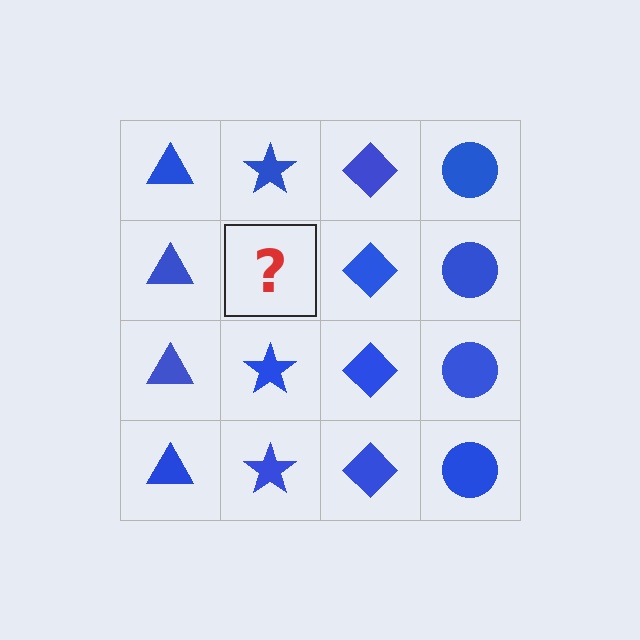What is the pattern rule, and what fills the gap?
The rule is that each column has a consistent shape. The gap should be filled with a blue star.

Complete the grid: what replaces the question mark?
The question mark should be replaced with a blue star.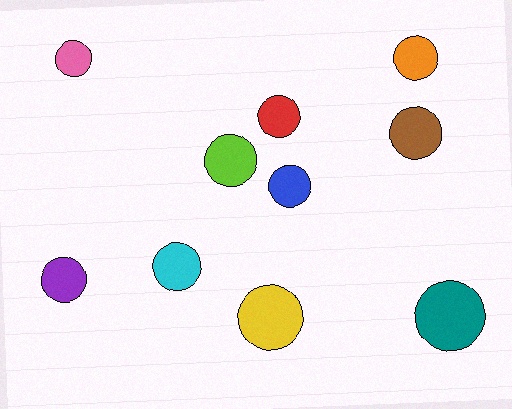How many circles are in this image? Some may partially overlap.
There are 10 circles.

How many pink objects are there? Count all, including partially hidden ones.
There is 1 pink object.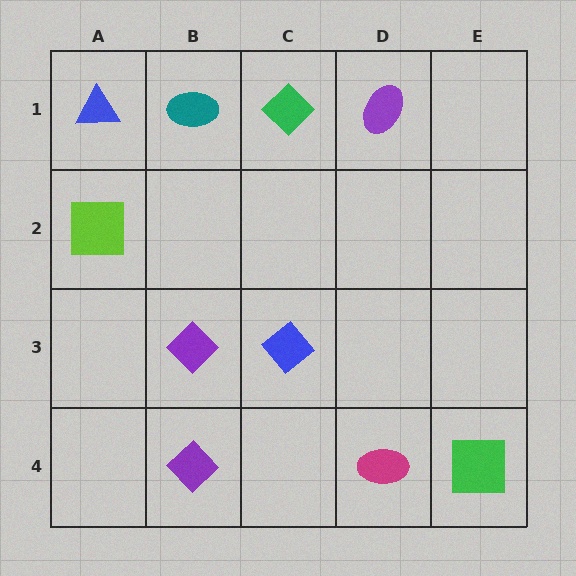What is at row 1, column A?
A blue triangle.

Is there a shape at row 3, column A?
No, that cell is empty.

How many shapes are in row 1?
4 shapes.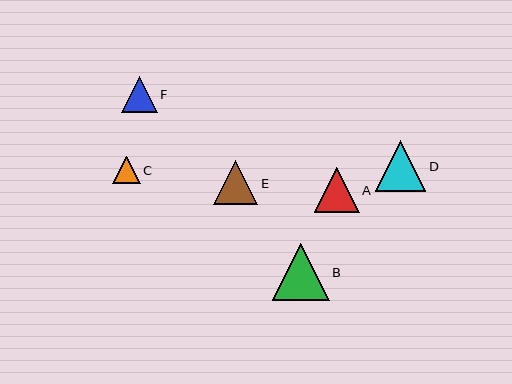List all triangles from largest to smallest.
From largest to smallest: B, D, A, E, F, C.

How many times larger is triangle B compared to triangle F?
Triangle B is approximately 1.6 times the size of triangle F.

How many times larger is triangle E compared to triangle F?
Triangle E is approximately 1.2 times the size of triangle F.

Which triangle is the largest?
Triangle B is the largest with a size of approximately 57 pixels.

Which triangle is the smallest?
Triangle C is the smallest with a size of approximately 27 pixels.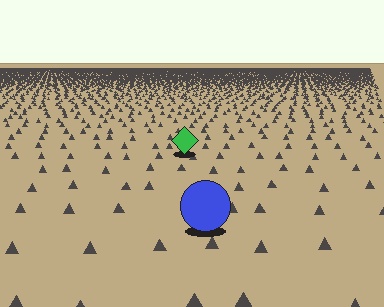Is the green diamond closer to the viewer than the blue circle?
No. The blue circle is closer — you can tell from the texture gradient: the ground texture is coarser near it.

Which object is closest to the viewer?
The blue circle is closest. The texture marks near it are larger and more spread out.